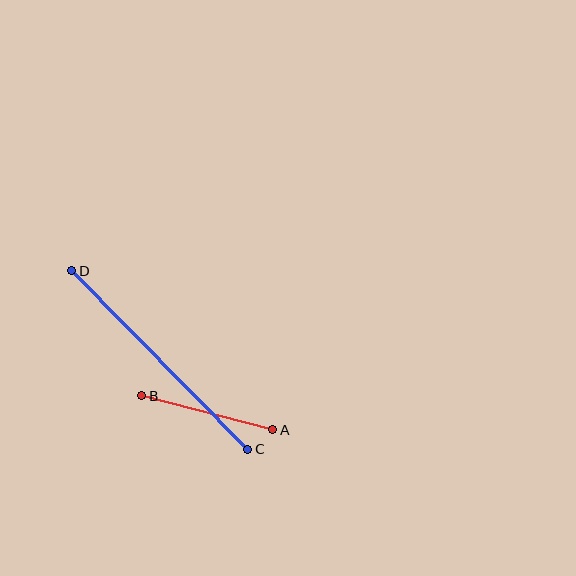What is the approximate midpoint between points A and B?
The midpoint is at approximately (207, 413) pixels.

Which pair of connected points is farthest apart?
Points C and D are farthest apart.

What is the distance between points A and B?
The distance is approximately 135 pixels.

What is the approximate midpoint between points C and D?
The midpoint is at approximately (160, 360) pixels.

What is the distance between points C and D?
The distance is approximately 250 pixels.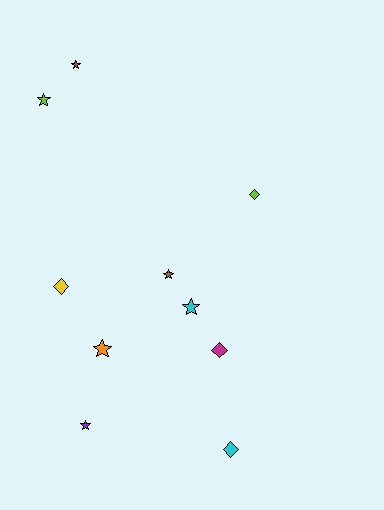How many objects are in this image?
There are 10 objects.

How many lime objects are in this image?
There are 2 lime objects.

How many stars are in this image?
There are 6 stars.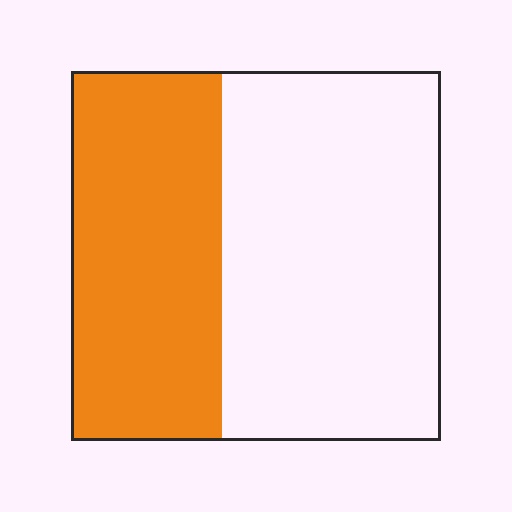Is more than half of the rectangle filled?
No.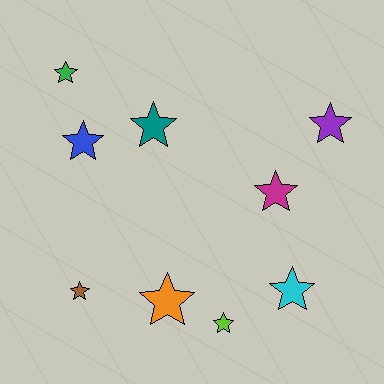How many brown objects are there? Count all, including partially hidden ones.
There is 1 brown object.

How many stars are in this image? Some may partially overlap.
There are 9 stars.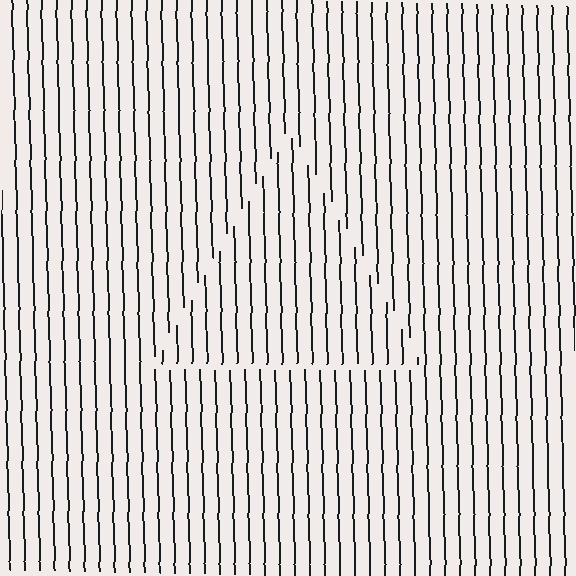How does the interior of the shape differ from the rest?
The interior of the shape contains the same grating, shifted by half a period — the contour is defined by the phase discontinuity where line-ends from the inner and outer gratings abut.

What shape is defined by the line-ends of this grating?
An illusory triangle. The interior of the shape contains the same grating, shifted by half a period — the contour is defined by the phase discontinuity where line-ends from the inner and outer gratings abut.